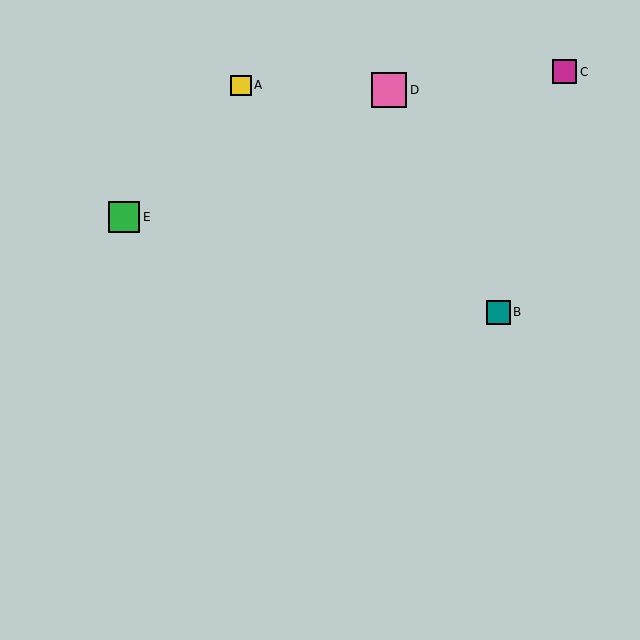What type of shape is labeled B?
Shape B is a teal square.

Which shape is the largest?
The pink square (labeled D) is the largest.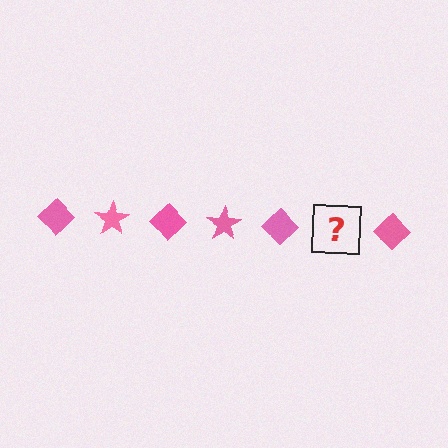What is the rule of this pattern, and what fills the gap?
The rule is that the pattern cycles through diamond, star shapes in pink. The gap should be filled with a pink star.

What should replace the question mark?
The question mark should be replaced with a pink star.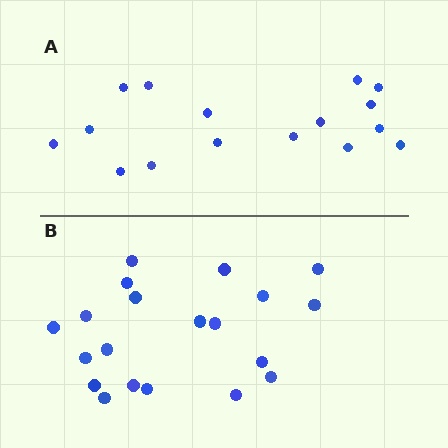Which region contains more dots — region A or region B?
Region B (the bottom region) has more dots.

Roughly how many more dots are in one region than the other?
Region B has about 4 more dots than region A.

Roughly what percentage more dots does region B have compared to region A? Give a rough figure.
About 25% more.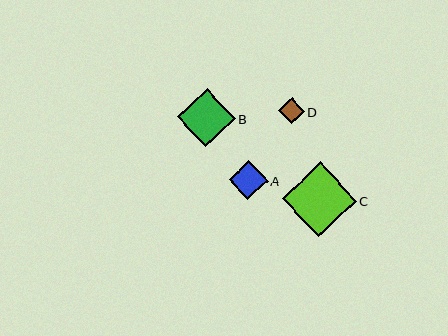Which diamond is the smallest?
Diamond D is the smallest with a size of approximately 26 pixels.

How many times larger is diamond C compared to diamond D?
Diamond C is approximately 2.9 times the size of diamond D.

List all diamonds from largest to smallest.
From largest to smallest: C, B, A, D.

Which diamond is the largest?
Diamond C is the largest with a size of approximately 74 pixels.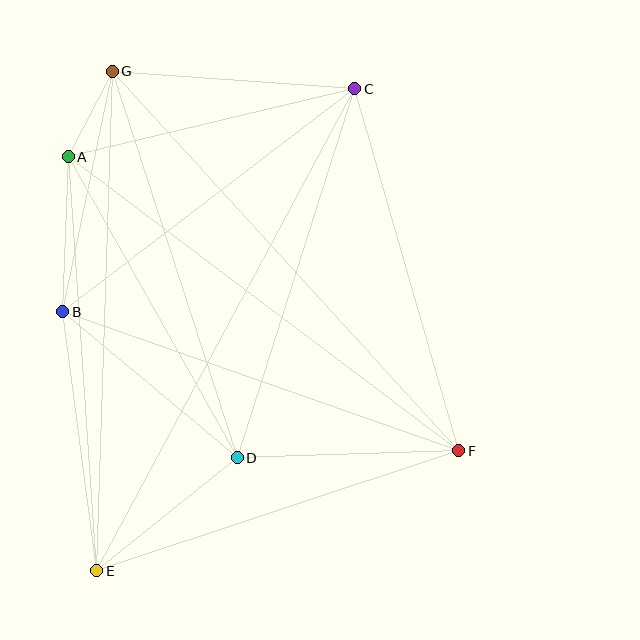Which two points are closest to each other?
Points A and G are closest to each other.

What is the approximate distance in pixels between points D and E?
The distance between D and E is approximately 180 pixels.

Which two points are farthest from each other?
Points C and E are farthest from each other.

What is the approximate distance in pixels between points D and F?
The distance between D and F is approximately 222 pixels.